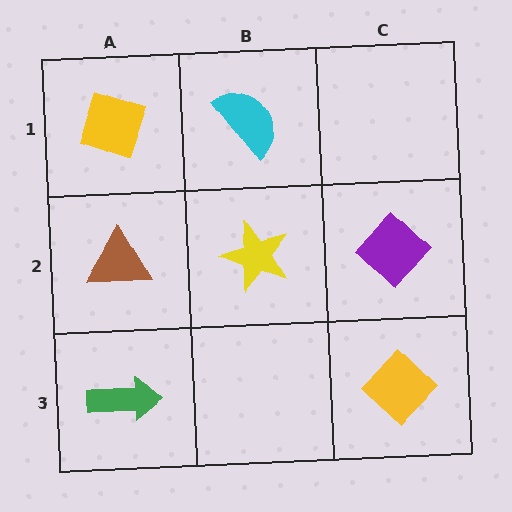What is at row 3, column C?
A yellow diamond.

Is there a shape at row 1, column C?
No, that cell is empty.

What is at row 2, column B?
A yellow star.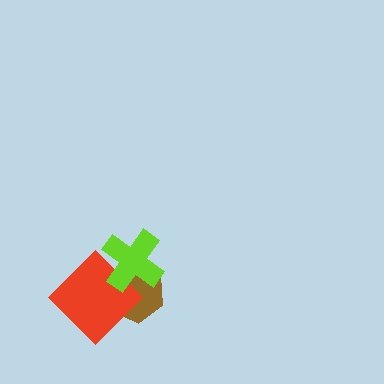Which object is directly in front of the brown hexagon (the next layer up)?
The red diamond is directly in front of the brown hexagon.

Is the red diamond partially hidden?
Yes, it is partially covered by another shape.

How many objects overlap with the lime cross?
2 objects overlap with the lime cross.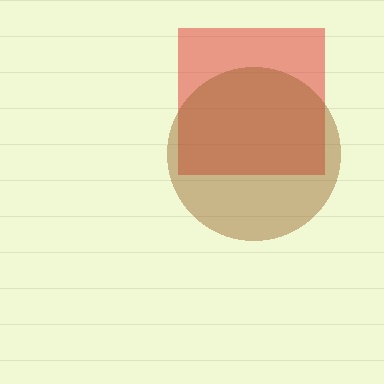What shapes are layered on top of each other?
The layered shapes are: a red square, a brown circle.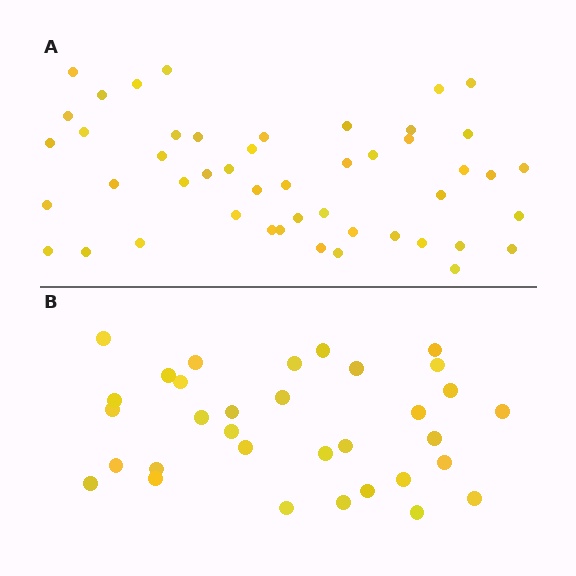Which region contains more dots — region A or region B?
Region A (the top region) has more dots.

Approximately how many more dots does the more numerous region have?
Region A has approximately 15 more dots than region B.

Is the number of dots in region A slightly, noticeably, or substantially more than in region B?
Region A has substantially more. The ratio is roughly 1.5 to 1.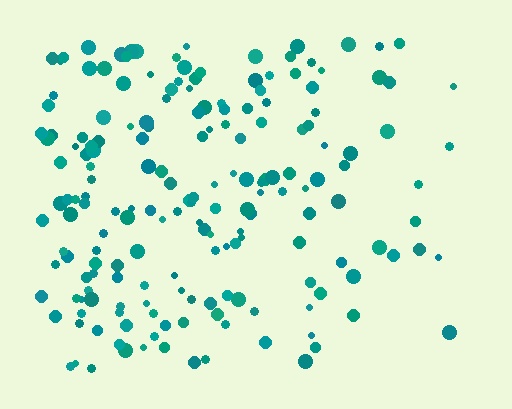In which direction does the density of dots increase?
From right to left, with the left side densest.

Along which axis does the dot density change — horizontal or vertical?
Horizontal.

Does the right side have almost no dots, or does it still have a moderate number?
Still a moderate number, just noticeably fewer than the left.